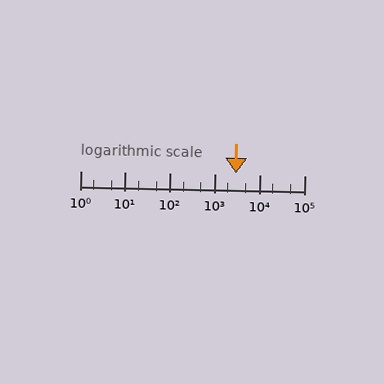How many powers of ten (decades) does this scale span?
The scale spans 5 decades, from 1 to 100000.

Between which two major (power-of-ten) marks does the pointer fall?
The pointer is between 1000 and 10000.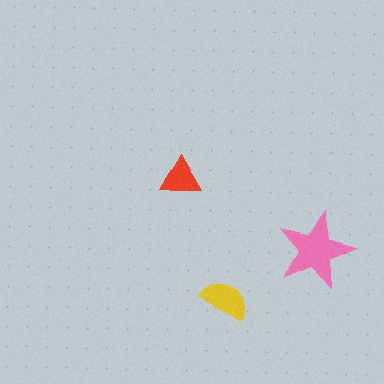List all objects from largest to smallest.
The pink star, the yellow semicircle, the red triangle.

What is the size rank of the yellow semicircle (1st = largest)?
2nd.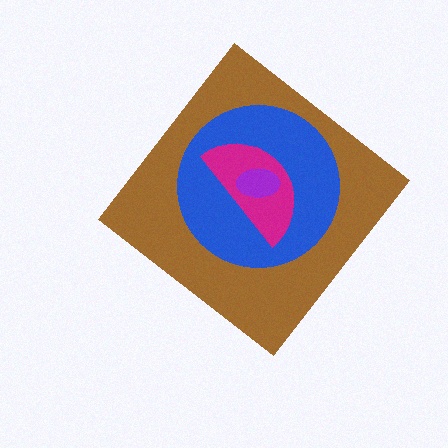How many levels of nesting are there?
4.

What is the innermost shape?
The purple ellipse.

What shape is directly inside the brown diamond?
The blue circle.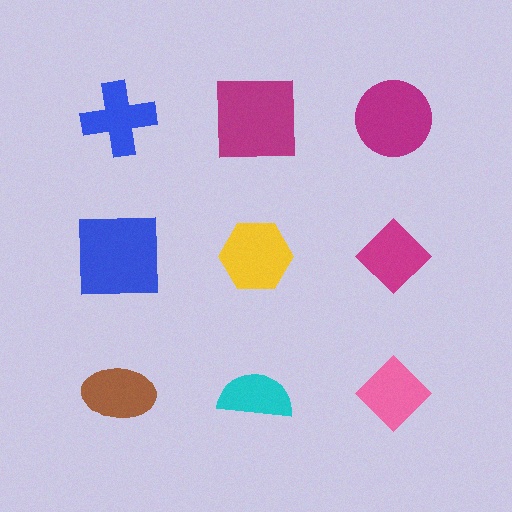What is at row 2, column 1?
A blue square.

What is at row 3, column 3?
A pink diamond.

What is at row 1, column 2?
A magenta square.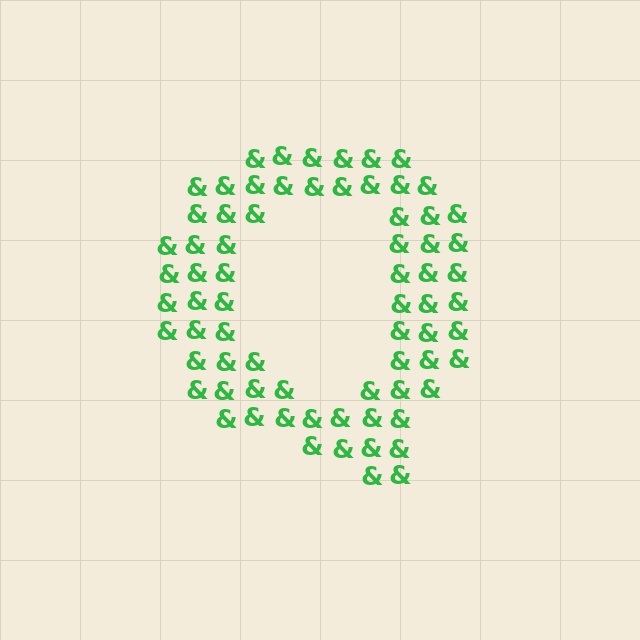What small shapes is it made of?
It is made of small ampersands.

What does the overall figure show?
The overall figure shows the letter Q.